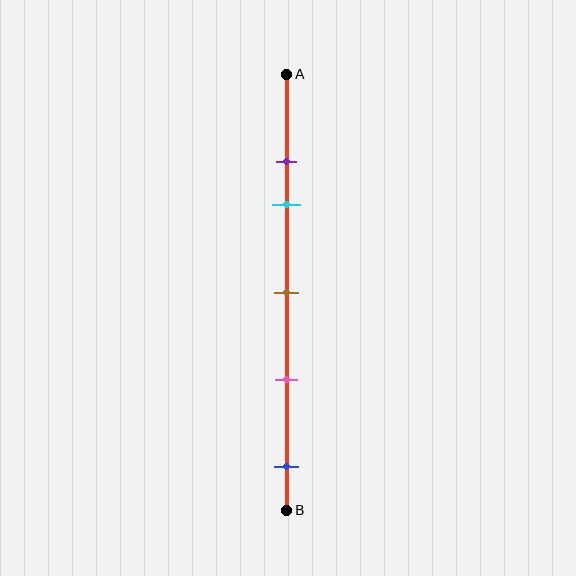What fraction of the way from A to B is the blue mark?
The blue mark is approximately 90% (0.9) of the way from A to B.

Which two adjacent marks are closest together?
The purple and cyan marks are the closest adjacent pair.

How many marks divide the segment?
There are 5 marks dividing the segment.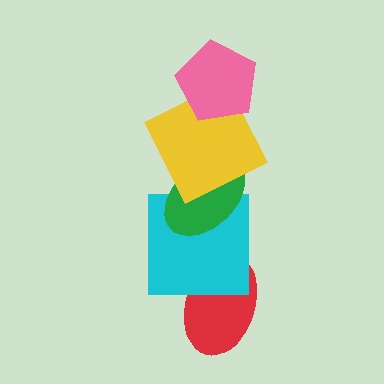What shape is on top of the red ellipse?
The cyan square is on top of the red ellipse.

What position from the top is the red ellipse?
The red ellipse is 5th from the top.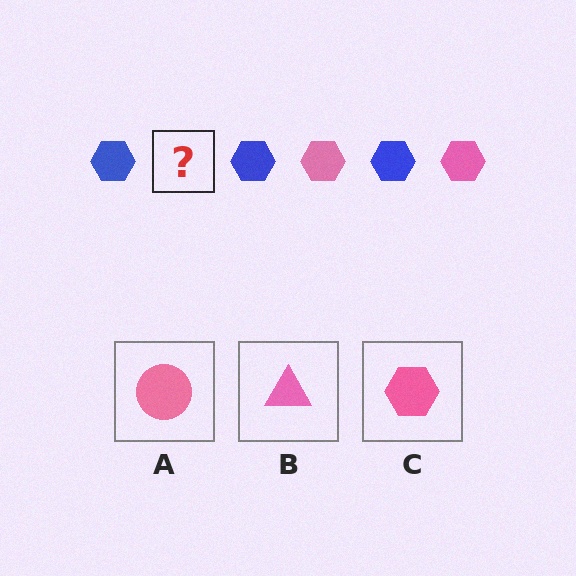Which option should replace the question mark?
Option C.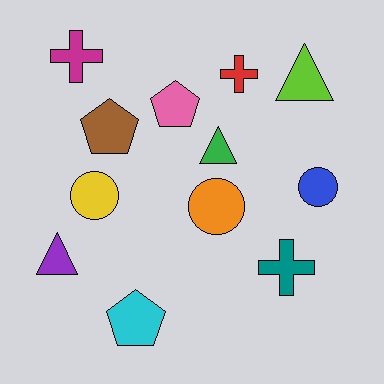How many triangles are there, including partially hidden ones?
There are 3 triangles.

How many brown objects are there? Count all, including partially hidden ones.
There is 1 brown object.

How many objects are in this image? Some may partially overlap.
There are 12 objects.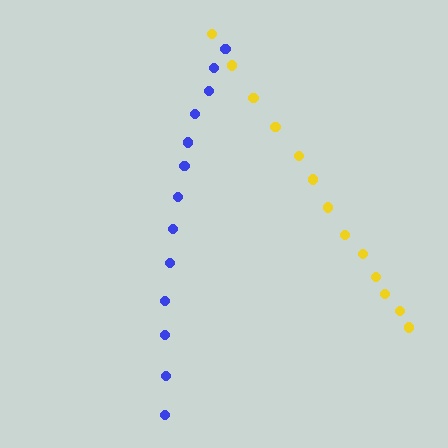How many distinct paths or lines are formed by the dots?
There are 2 distinct paths.